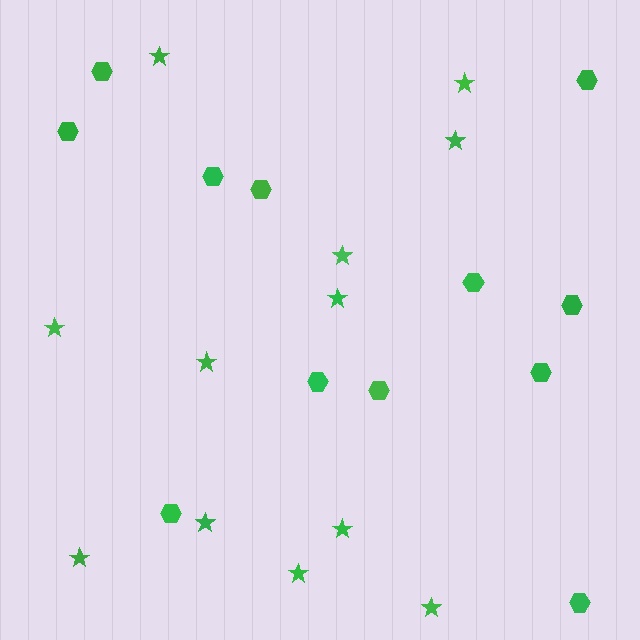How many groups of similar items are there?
There are 2 groups: one group of stars (12) and one group of hexagons (12).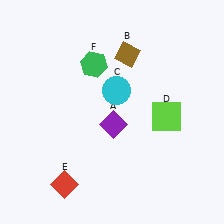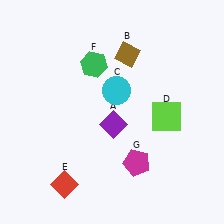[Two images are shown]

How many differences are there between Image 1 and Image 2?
There is 1 difference between the two images.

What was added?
A magenta pentagon (G) was added in Image 2.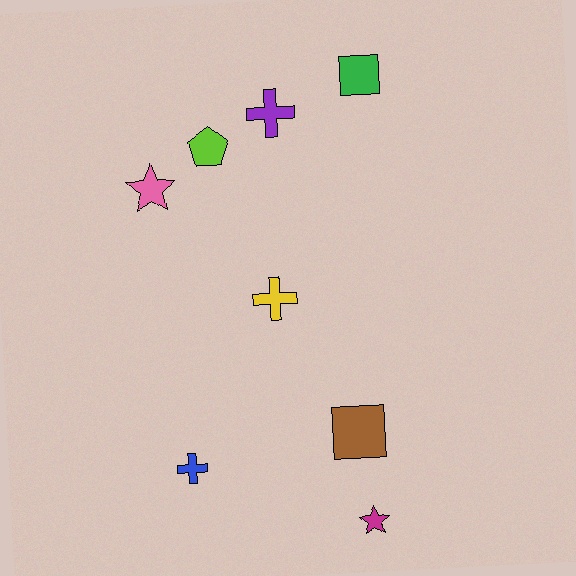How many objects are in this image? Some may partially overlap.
There are 8 objects.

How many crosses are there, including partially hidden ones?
There are 3 crosses.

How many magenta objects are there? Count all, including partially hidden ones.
There is 1 magenta object.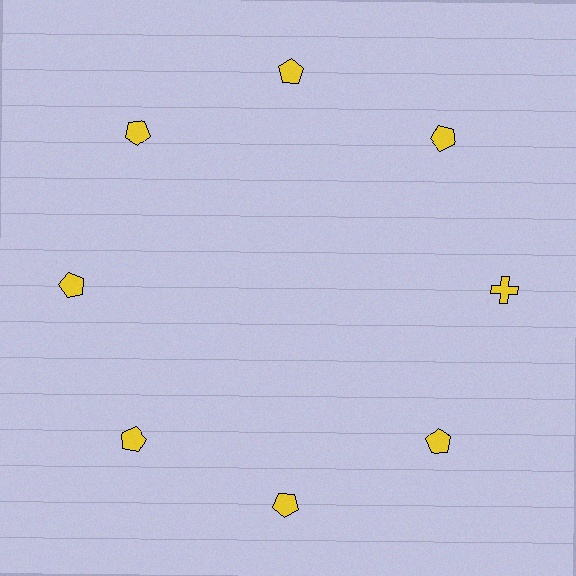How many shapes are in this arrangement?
There are 8 shapes arranged in a ring pattern.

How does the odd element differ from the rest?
It has a different shape: cross instead of pentagon.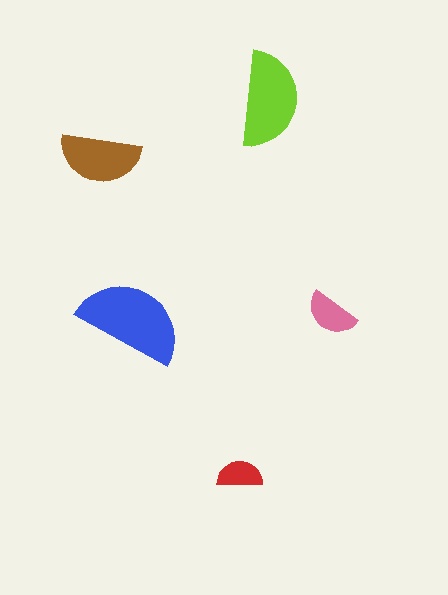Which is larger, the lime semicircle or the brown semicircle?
The lime one.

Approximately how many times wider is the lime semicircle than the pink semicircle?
About 2 times wider.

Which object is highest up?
The lime semicircle is topmost.